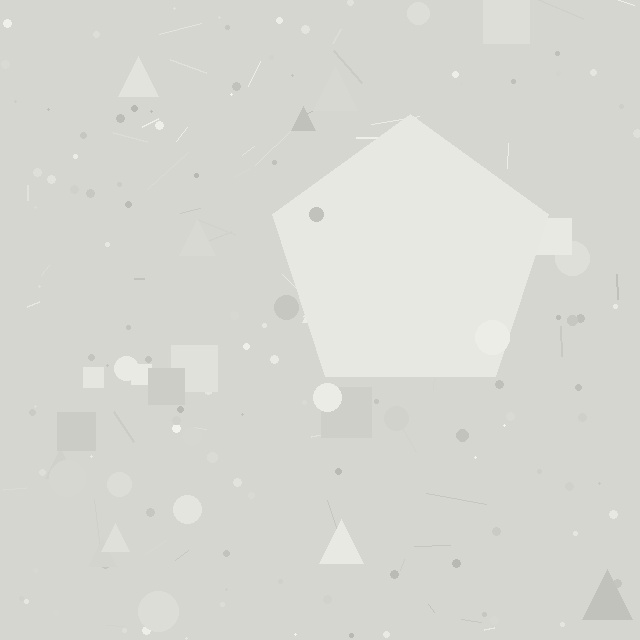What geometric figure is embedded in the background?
A pentagon is embedded in the background.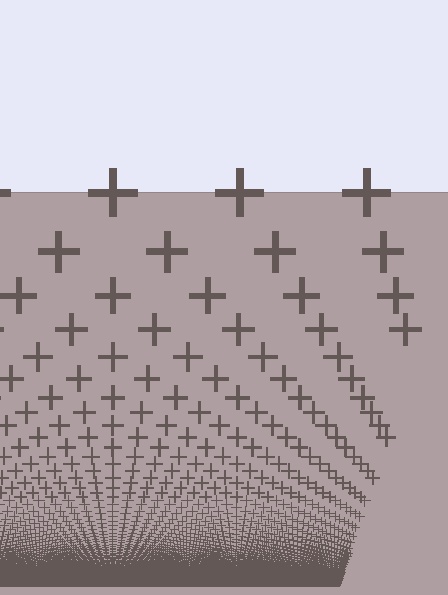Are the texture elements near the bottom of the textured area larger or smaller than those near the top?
Smaller. The gradient is inverted — elements near the bottom are smaller and denser.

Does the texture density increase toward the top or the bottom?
Density increases toward the bottom.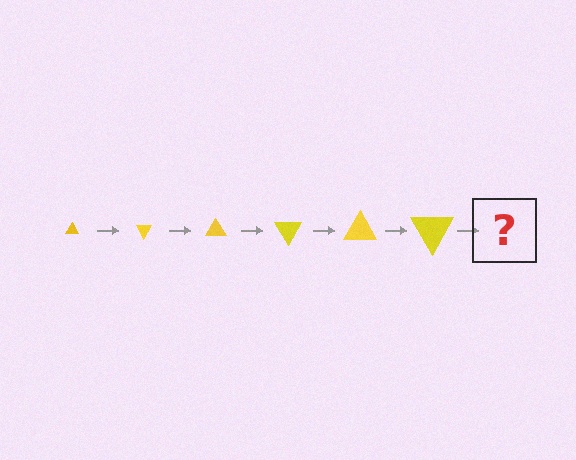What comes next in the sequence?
The next element should be a triangle, larger than the previous one and rotated 360 degrees from the start.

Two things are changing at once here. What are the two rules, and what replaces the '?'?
The two rules are that the triangle grows larger each step and it rotates 60 degrees each step. The '?' should be a triangle, larger than the previous one and rotated 360 degrees from the start.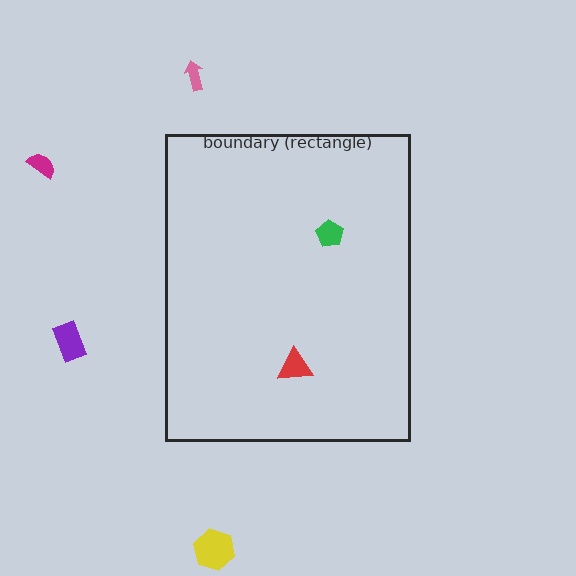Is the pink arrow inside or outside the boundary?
Outside.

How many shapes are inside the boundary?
2 inside, 4 outside.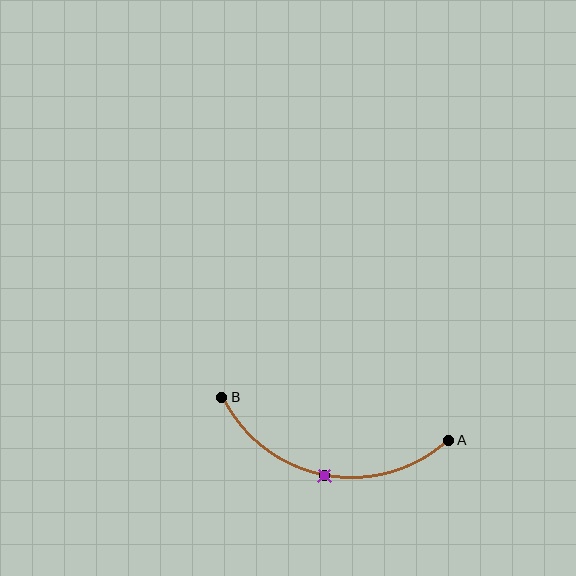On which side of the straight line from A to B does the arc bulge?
The arc bulges below the straight line connecting A and B.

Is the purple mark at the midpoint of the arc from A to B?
Yes. The purple mark lies on the arc at equal arc-length from both A and B — it is the arc midpoint.